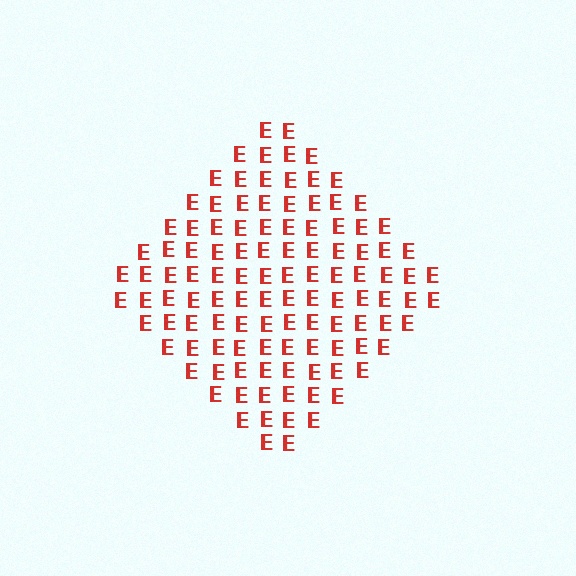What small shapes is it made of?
It is made of small letter E's.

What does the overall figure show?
The overall figure shows a diamond.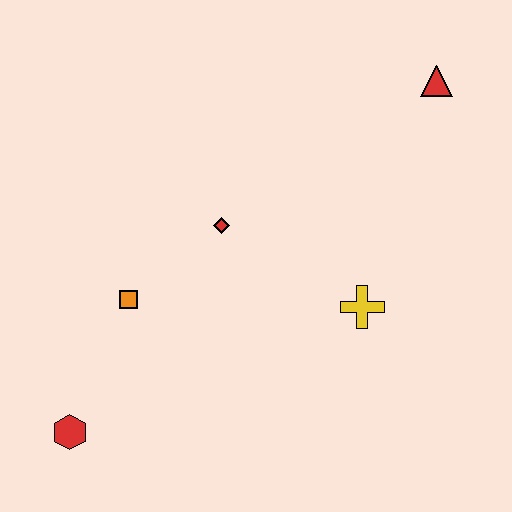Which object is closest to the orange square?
The red diamond is closest to the orange square.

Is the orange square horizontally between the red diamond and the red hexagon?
Yes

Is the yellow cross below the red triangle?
Yes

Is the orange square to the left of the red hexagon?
No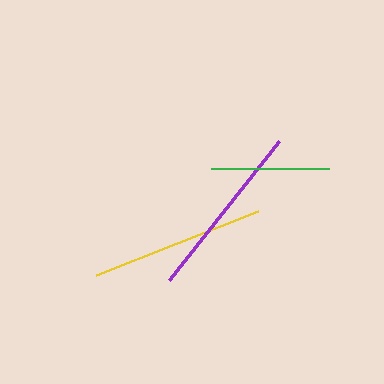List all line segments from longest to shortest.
From longest to shortest: purple, yellow, green.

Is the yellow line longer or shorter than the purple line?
The purple line is longer than the yellow line.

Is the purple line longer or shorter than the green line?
The purple line is longer than the green line.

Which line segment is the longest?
The purple line is the longest at approximately 176 pixels.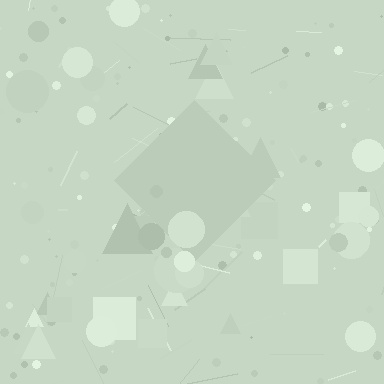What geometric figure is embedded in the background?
A diamond is embedded in the background.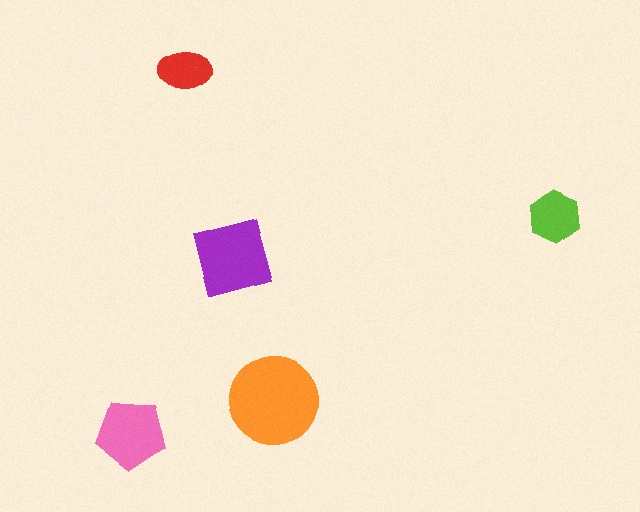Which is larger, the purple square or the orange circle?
The orange circle.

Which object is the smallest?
The red ellipse.